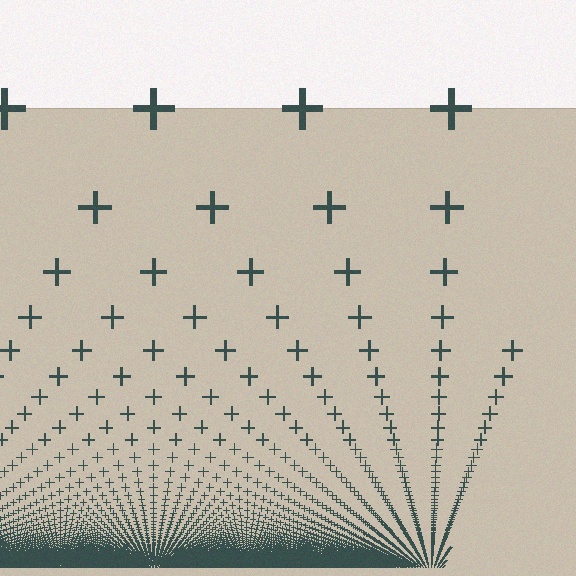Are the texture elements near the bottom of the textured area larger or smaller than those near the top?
Smaller. The gradient is inverted — elements near the bottom are smaller and denser.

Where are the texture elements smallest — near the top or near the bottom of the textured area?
Near the bottom.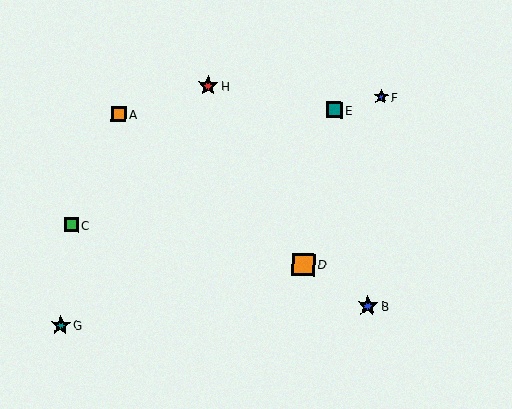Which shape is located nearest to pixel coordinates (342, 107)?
The teal square (labeled E) at (335, 110) is nearest to that location.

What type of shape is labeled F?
Shape F is a blue star.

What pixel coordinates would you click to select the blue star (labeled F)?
Click at (381, 97) to select the blue star F.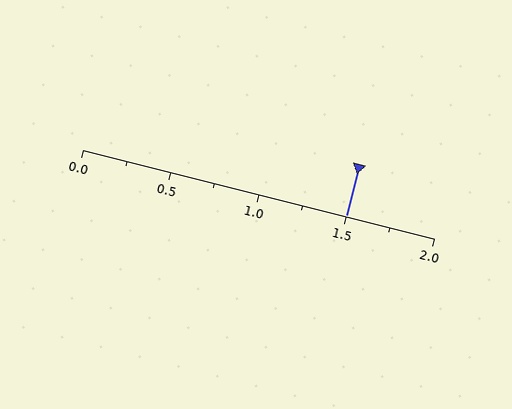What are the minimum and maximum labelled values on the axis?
The axis runs from 0.0 to 2.0.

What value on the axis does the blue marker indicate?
The marker indicates approximately 1.5.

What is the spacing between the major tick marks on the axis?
The major ticks are spaced 0.5 apart.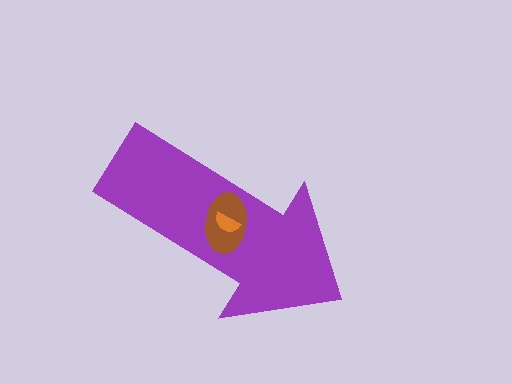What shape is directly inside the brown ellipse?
The orange semicircle.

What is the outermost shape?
The purple arrow.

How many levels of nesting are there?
3.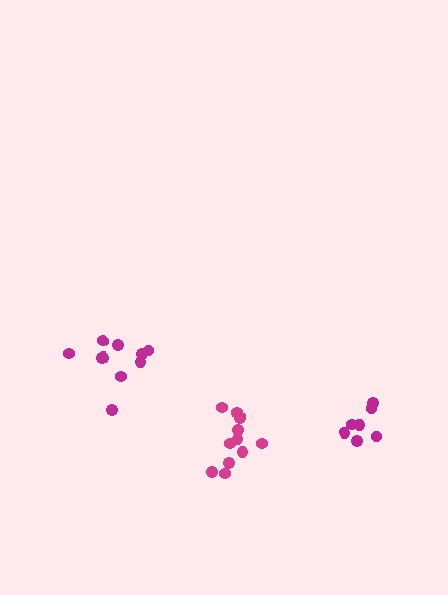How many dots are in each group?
Group 1: 11 dots, Group 2: 7 dots, Group 3: 10 dots (28 total).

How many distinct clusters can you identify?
There are 3 distinct clusters.